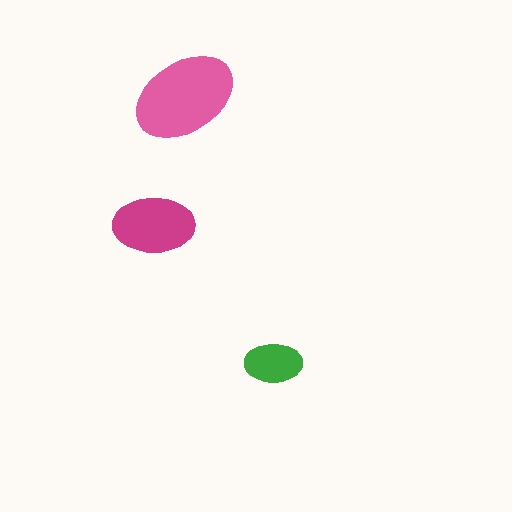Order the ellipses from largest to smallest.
the pink one, the magenta one, the green one.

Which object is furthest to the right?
The green ellipse is rightmost.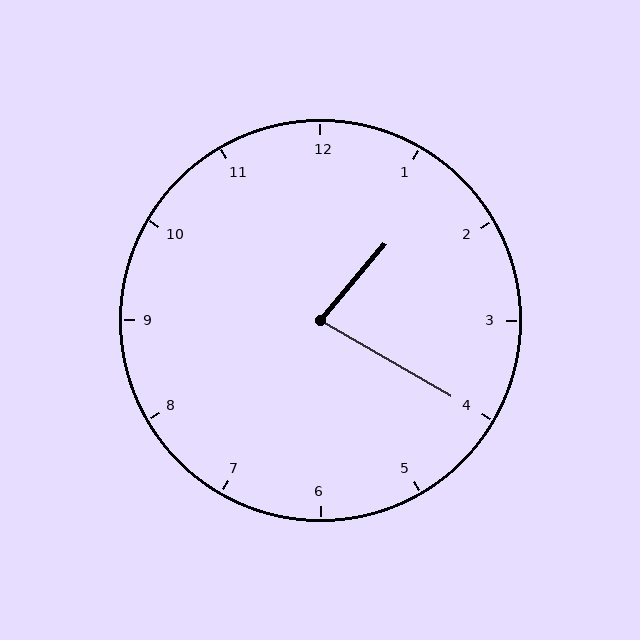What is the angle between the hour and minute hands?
Approximately 80 degrees.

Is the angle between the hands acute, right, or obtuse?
It is acute.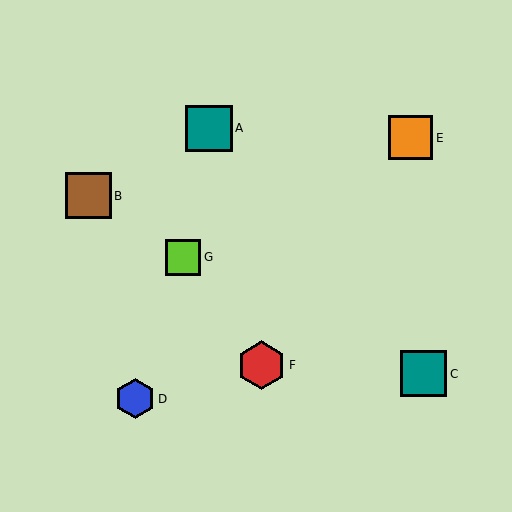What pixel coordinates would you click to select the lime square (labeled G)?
Click at (183, 257) to select the lime square G.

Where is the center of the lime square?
The center of the lime square is at (183, 257).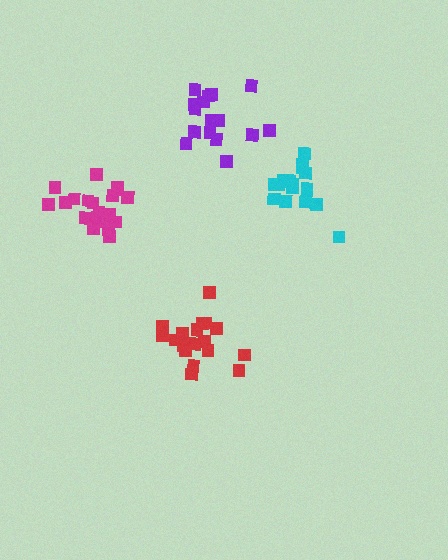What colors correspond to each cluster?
The clusters are colored: purple, red, magenta, cyan.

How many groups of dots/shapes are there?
There are 4 groups.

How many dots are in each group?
Group 1: 16 dots, Group 2: 18 dots, Group 3: 20 dots, Group 4: 17 dots (71 total).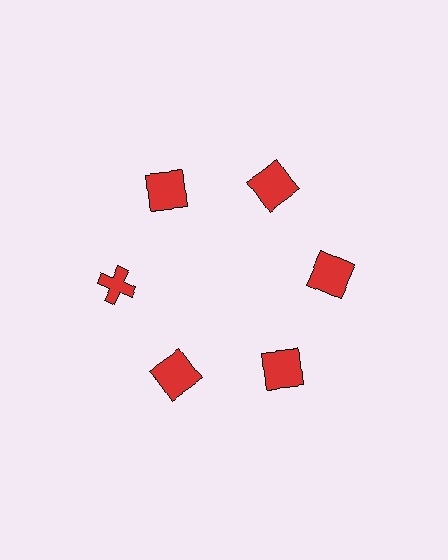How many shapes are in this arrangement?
There are 6 shapes arranged in a ring pattern.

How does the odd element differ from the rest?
It has a different shape: cross instead of square.